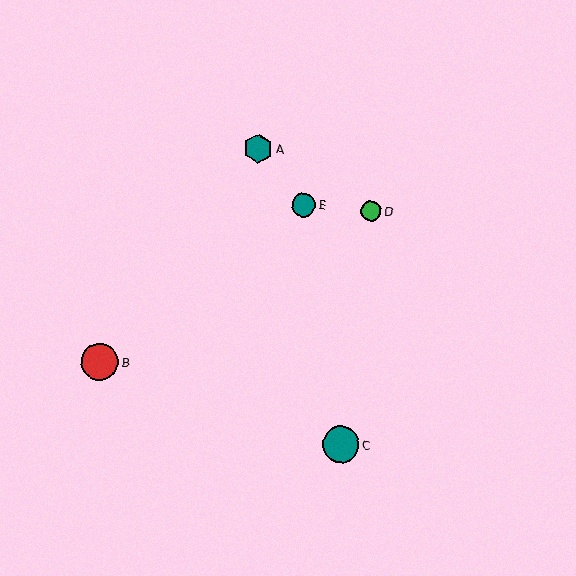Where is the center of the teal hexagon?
The center of the teal hexagon is at (258, 149).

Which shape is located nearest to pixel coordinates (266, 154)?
The teal hexagon (labeled A) at (258, 149) is nearest to that location.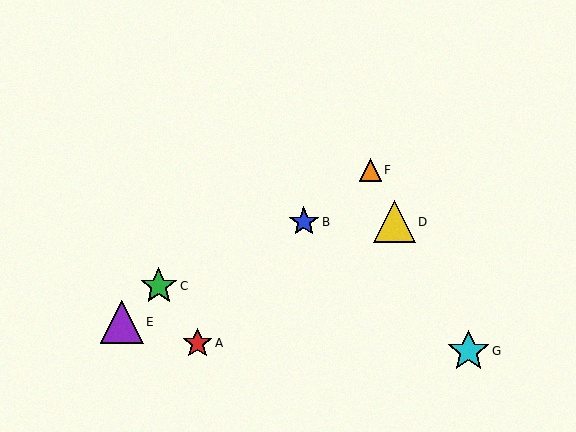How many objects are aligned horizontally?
2 objects (B, D) are aligned horizontally.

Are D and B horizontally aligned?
Yes, both are at y≈222.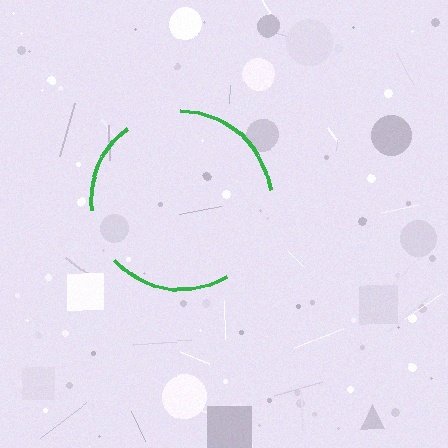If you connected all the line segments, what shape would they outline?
They would outline a circle.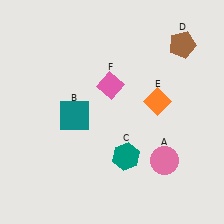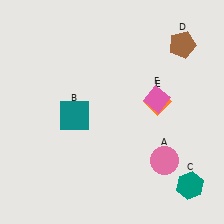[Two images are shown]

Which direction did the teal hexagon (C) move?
The teal hexagon (C) moved right.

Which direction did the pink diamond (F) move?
The pink diamond (F) moved right.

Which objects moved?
The objects that moved are: the teal hexagon (C), the pink diamond (F).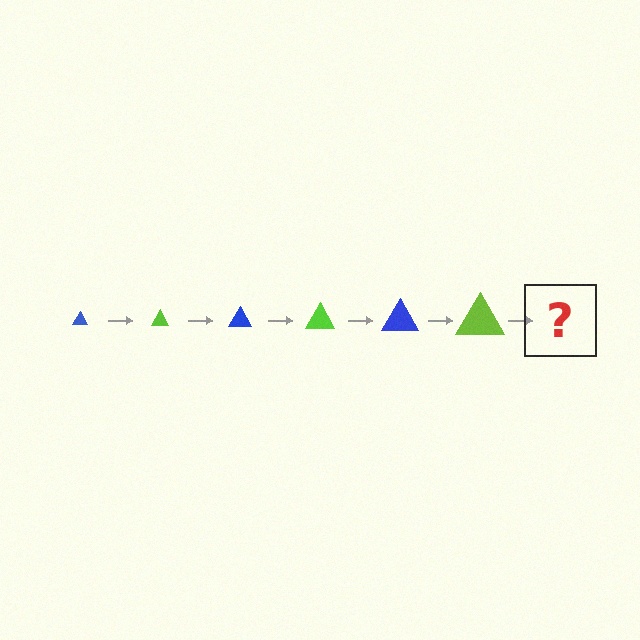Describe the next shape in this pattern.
It should be a blue triangle, larger than the previous one.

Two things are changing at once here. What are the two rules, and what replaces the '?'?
The two rules are that the triangle grows larger each step and the color cycles through blue and lime. The '?' should be a blue triangle, larger than the previous one.